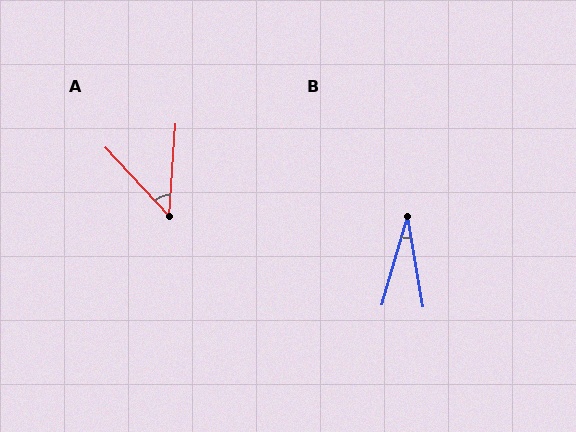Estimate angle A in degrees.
Approximately 47 degrees.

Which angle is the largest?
A, at approximately 47 degrees.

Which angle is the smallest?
B, at approximately 26 degrees.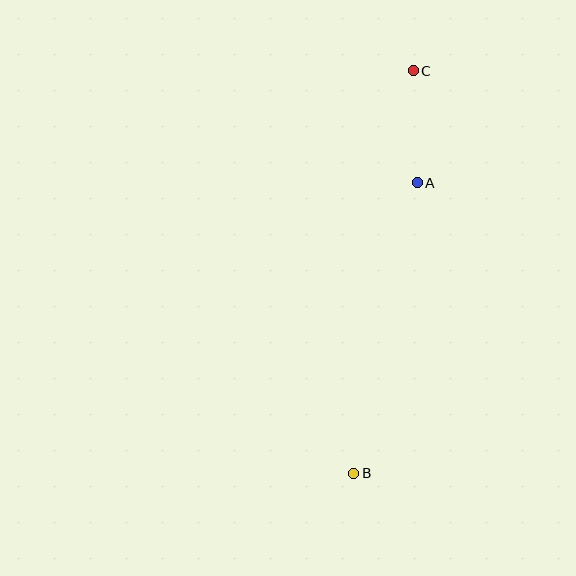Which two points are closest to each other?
Points A and C are closest to each other.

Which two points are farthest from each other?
Points B and C are farthest from each other.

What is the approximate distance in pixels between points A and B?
The distance between A and B is approximately 297 pixels.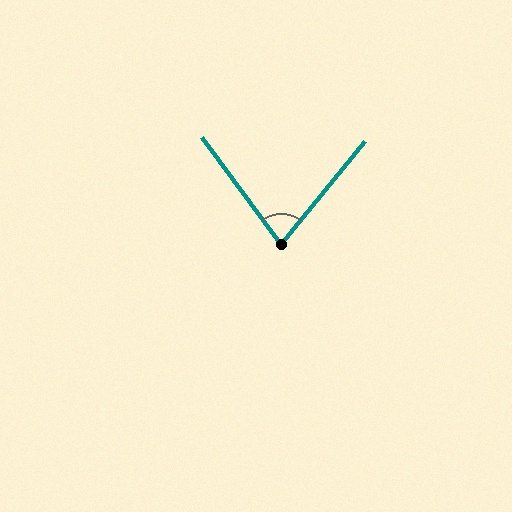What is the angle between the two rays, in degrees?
Approximately 75 degrees.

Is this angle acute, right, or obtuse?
It is acute.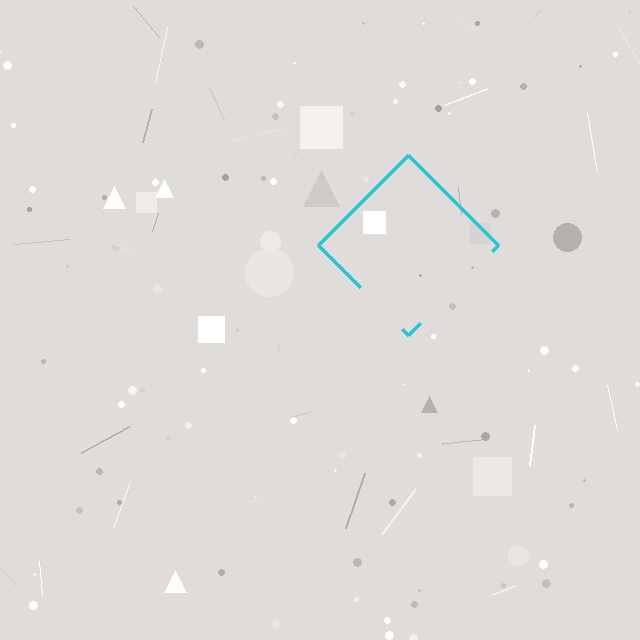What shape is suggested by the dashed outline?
The dashed outline suggests a diamond.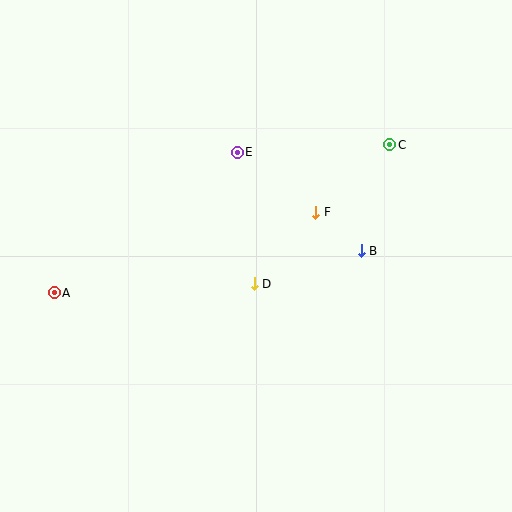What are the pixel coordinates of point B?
Point B is at (361, 251).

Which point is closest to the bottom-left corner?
Point A is closest to the bottom-left corner.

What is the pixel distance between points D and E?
The distance between D and E is 133 pixels.